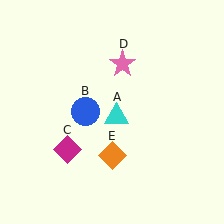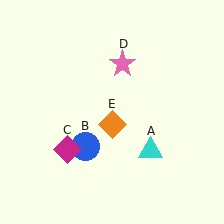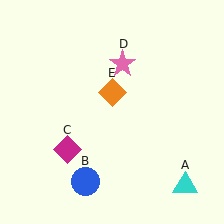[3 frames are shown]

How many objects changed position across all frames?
3 objects changed position: cyan triangle (object A), blue circle (object B), orange diamond (object E).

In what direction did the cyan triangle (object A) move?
The cyan triangle (object A) moved down and to the right.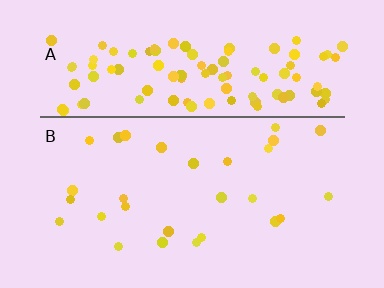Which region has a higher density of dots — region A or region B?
A (the top).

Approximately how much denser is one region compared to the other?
Approximately 4.5× — region A over region B.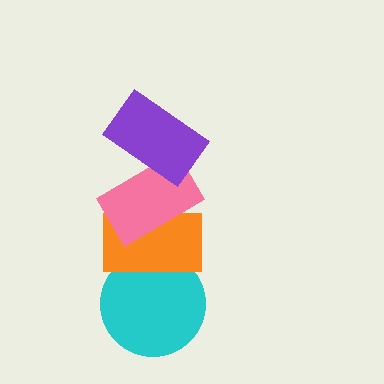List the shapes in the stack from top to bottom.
From top to bottom: the purple rectangle, the pink rectangle, the orange rectangle, the cyan circle.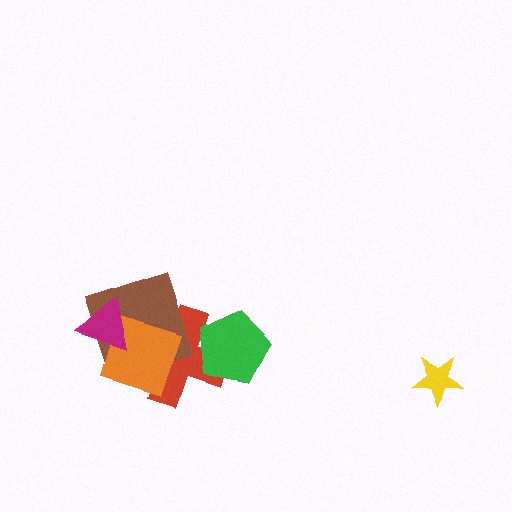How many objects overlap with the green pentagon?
1 object overlaps with the green pentagon.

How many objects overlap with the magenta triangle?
2 objects overlap with the magenta triangle.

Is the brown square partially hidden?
Yes, it is partially covered by another shape.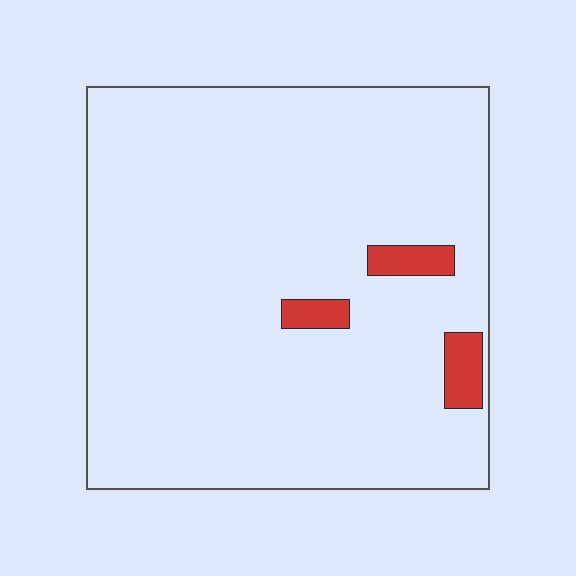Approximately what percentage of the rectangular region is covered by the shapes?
Approximately 5%.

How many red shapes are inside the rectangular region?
3.